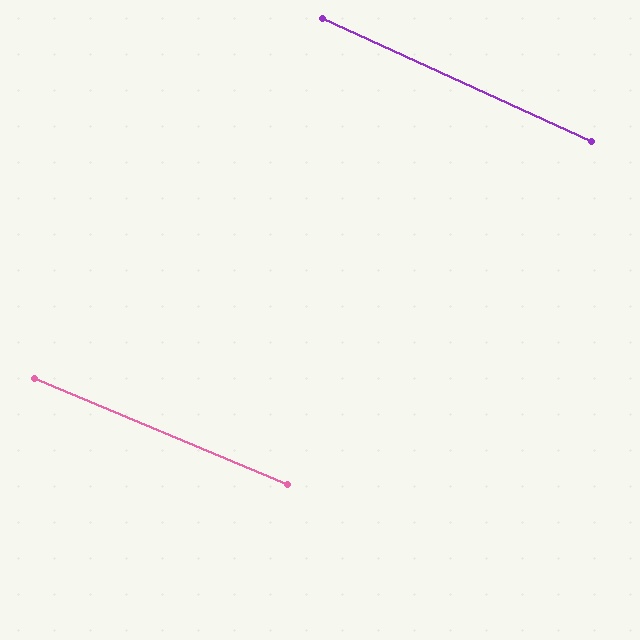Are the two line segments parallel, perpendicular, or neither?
Parallel — their directions differ by only 1.9°.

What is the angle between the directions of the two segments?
Approximately 2 degrees.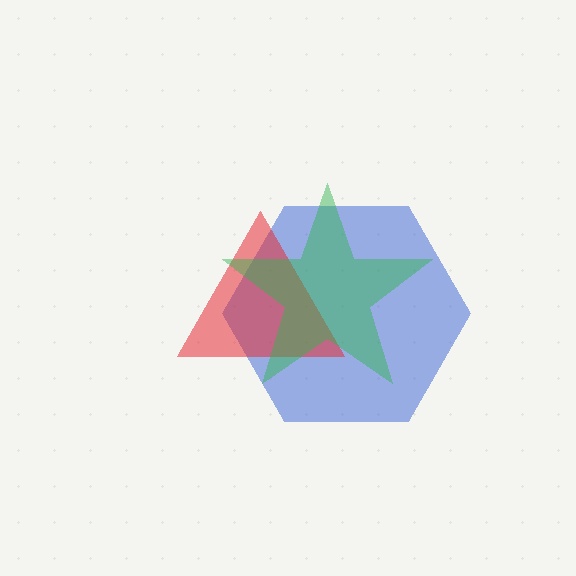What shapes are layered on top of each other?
The layered shapes are: a blue hexagon, a red triangle, a green star.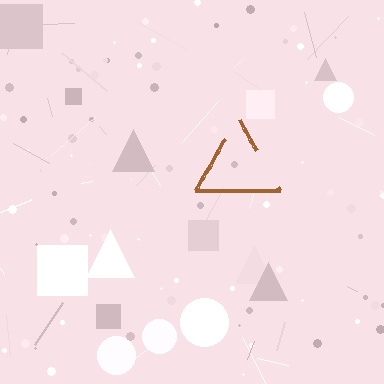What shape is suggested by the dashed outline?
The dashed outline suggests a triangle.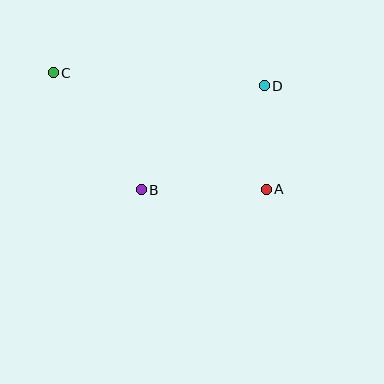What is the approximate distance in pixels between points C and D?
The distance between C and D is approximately 212 pixels.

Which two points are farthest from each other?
Points A and C are farthest from each other.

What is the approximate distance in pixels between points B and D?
The distance between B and D is approximately 161 pixels.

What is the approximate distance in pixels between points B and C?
The distance between B and C is approximately 146 pixels.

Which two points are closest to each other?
Points A and D are closest to each other.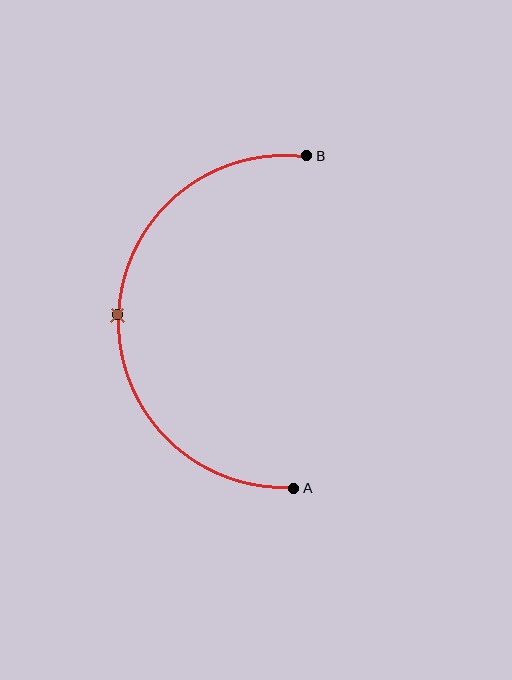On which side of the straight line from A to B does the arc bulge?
The arc bulges to the left of the straight line connecting A and B.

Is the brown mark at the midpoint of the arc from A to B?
Yes. The brown mark lies on the arc at equal arc-length from both A and B — it is the arc midpoint.